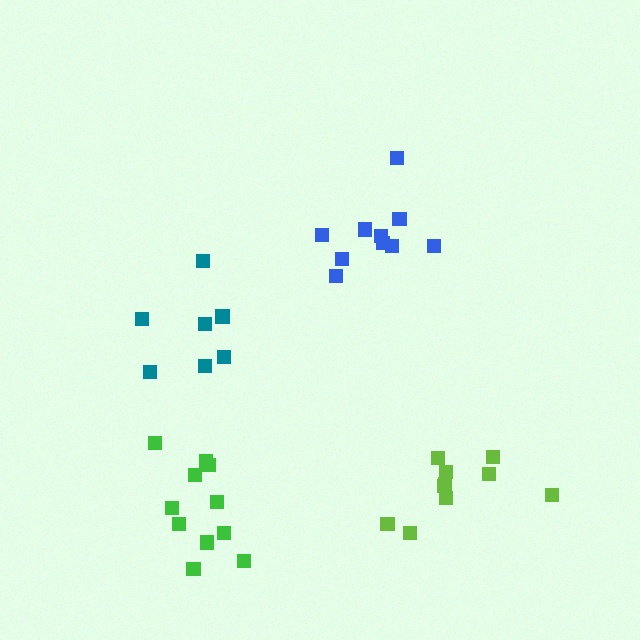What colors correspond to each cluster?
The clusters are colored: teal, green, lime, blue.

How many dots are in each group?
Group 1: 7 dots, Group 2: 11 dots, Group 3: 10 dots, Group 4: 10 dots (38 total).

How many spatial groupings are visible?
There are 4 spatial groupings.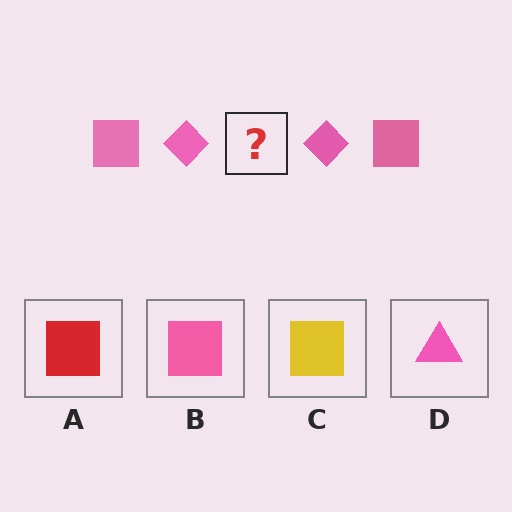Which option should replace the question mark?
Option B.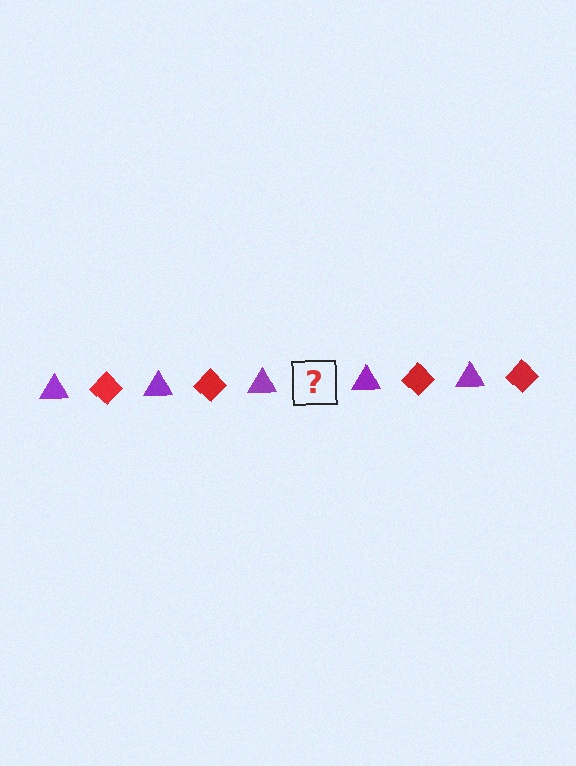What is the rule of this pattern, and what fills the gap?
The rule is that the pattern alternates between purple triangle and red diamond. The gap should be filled with a red diamond.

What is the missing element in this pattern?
The missing element is a red diamond.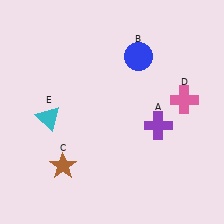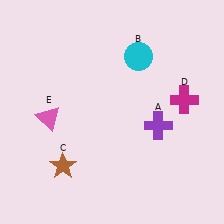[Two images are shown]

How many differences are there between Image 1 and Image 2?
There are 3 differences between the two images.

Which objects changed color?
B changed from blue to cyan. D changed from pink to magenta. E changed from cyan to pink.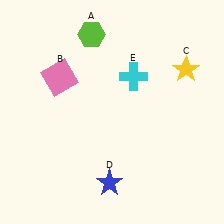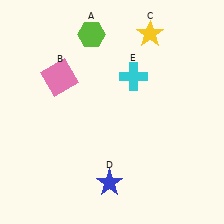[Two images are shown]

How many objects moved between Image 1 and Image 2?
1 object moved between the two images.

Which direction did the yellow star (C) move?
The yellow star (C) moved left.